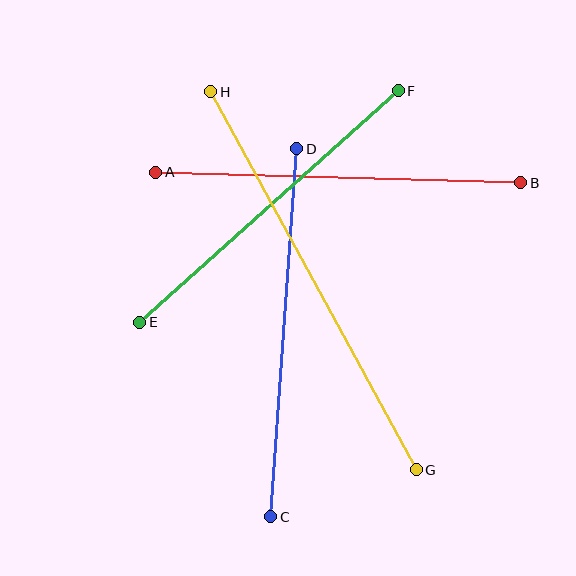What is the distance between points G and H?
The distance is approximately 430 pixels.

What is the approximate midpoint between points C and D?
The midpoint is at approximately (284, 333) pixels.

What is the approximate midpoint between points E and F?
The midpoint is at approximately (269, 206) pixels.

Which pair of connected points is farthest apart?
Points G and H are farthest apart.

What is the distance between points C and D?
The distance is approximately 369 pixels.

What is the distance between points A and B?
The distance is approximately 365 pixels.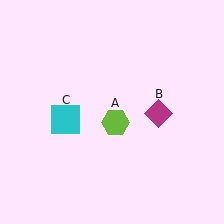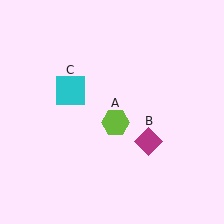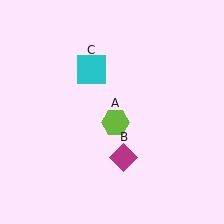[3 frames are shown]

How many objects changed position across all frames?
2 objects changed position: magenta diamond (object B), cyan square (object C).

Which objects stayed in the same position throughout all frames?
Lime hexagon (object A) remained stationary.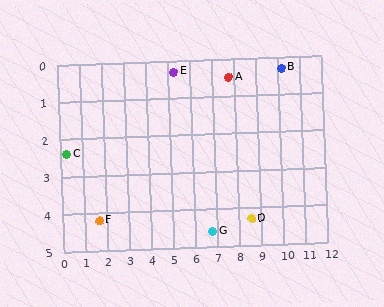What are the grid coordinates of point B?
Point B is at approximately (10.2, 0.3).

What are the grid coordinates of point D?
Point D is at approximately (8.6, 4.3).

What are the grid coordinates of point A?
Point A is at approximately (7.8, 0.5).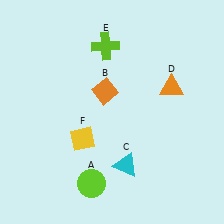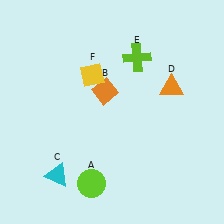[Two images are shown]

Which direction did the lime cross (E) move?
The lime cross (E) moved right.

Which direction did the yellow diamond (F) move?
The yellow diamond (F) moved up.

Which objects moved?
The objects that moved are: the cyan triangle (C), the lime cross (E), the yellow diamond (F).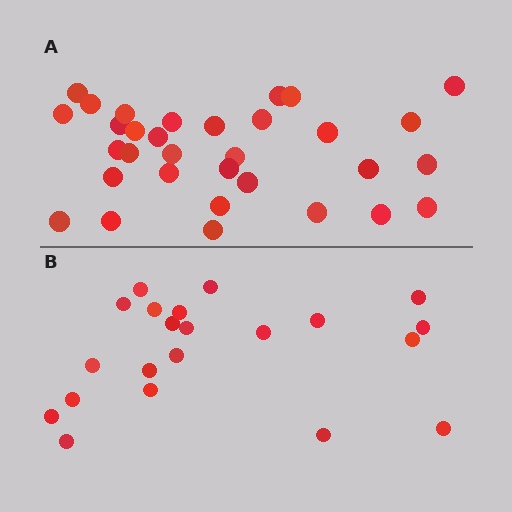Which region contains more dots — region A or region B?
Region A (the top region) has more dots.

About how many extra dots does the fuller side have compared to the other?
Region A has roughly 12 or so more dots than region B.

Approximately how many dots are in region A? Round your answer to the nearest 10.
About 30 dots. (The exact count is 32, which rounds to 30.)